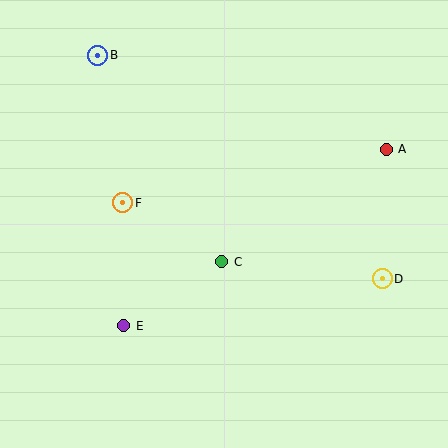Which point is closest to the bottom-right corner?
Point D is closest to the bottom-right corner.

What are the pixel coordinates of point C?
Point C is at (222, 262).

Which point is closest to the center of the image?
Point C at (222, 262) is closest to the center.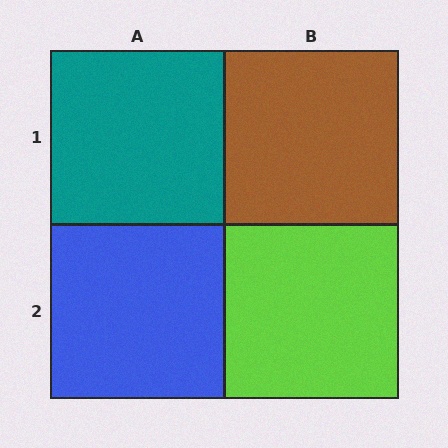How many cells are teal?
1 cell is teal.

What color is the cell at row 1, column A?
Teal.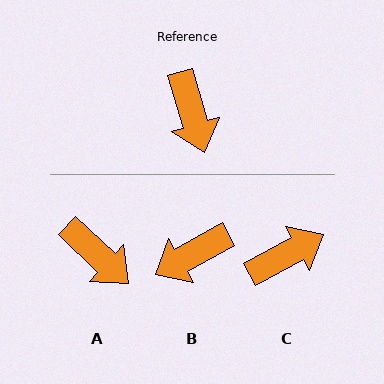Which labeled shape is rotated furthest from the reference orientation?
C, about 102 degrees away.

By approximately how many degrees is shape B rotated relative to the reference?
Approximately 78 degrees clockwise.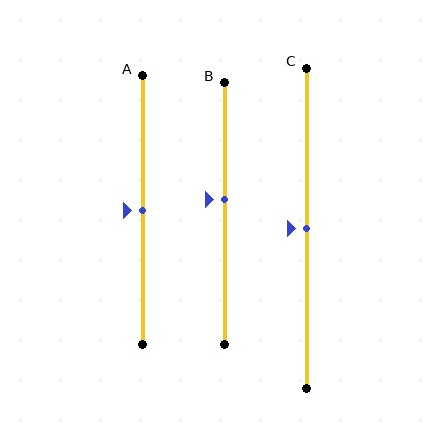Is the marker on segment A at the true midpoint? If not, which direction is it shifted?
Yes, the marker on segment A is at the true midpoint.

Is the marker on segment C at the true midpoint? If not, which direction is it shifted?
Yes, the marker on segment C is at the true midpoint.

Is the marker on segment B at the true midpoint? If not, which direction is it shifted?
No, the marker on segment B is shifted upward by about 5% of the segment length.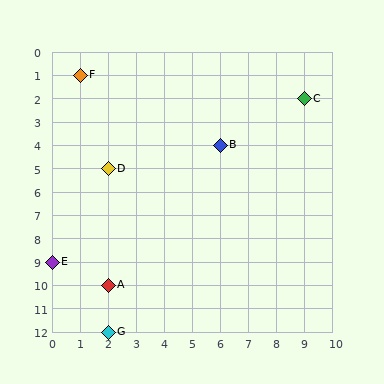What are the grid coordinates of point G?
Point G is at grid coordinates (2, 12).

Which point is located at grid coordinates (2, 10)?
Point A is at (2, 10).